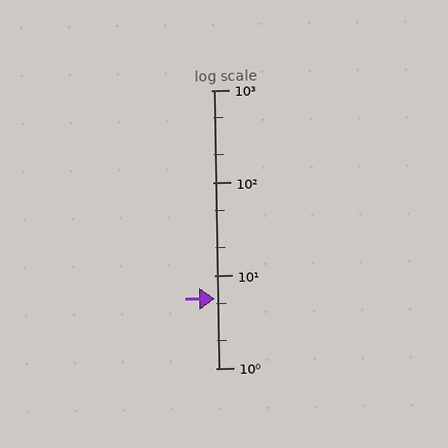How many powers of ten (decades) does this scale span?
The scale spans 3 decades, from 1 to 1000.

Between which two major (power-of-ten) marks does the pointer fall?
The pointer is between 1 and 10.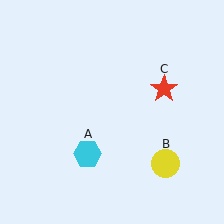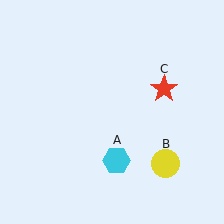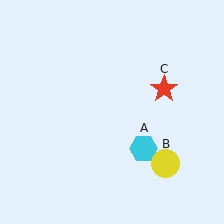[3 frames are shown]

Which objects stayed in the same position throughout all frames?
Yellow circle (object B) and red star (object C) remained stationary.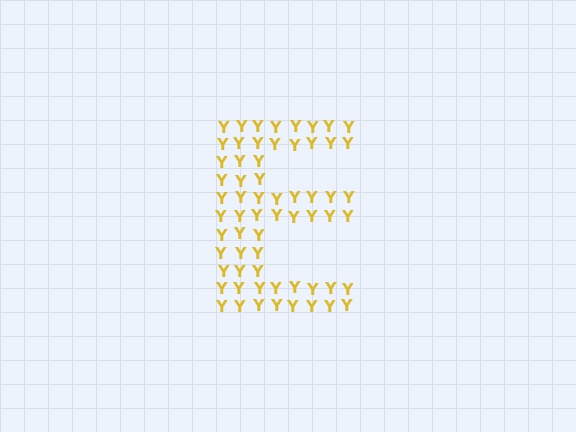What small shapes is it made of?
It is made of small letter Y's.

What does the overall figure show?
The overall figure shows the letter E.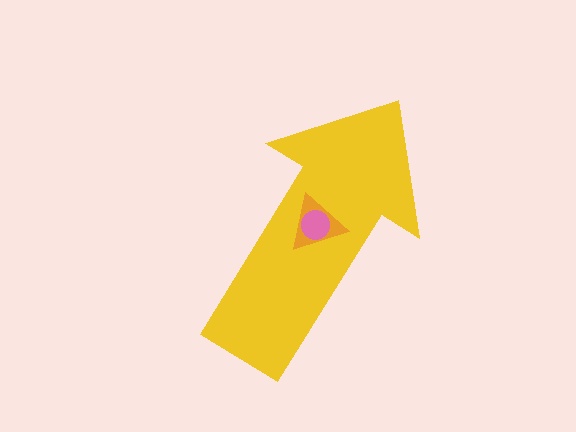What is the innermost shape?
The pink circle.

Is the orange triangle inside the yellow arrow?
Yes.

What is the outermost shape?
The yellow arrow.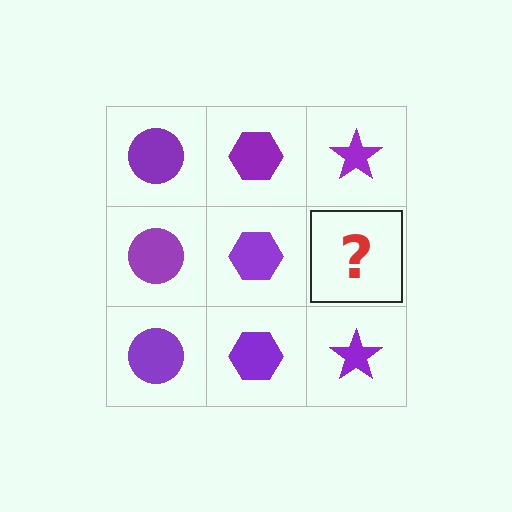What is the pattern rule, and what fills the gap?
The rule is that each column has a consistent shape. The gap should be filled with a purple star.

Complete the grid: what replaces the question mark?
The question mark should be replaced with a purple star.